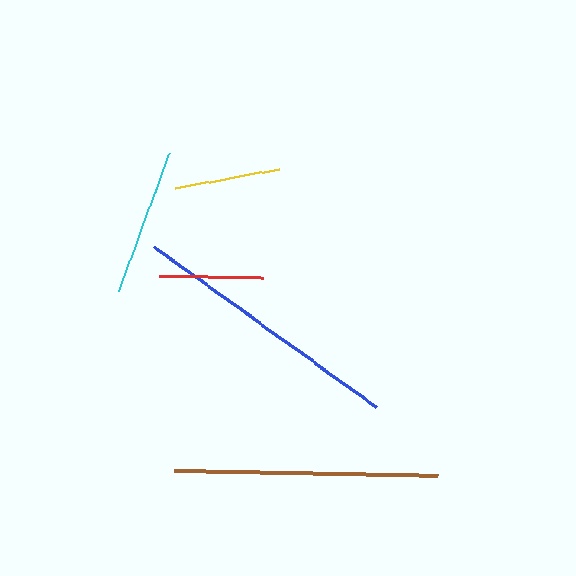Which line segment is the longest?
The blue line is the longest at approximately 274 pixels.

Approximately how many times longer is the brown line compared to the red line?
The brown line is approximately 2.6 times the length of the red line.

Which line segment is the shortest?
The red line is the shortest at approximately 103 pixels.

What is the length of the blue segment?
The blue segment is approximately 274 pixels long.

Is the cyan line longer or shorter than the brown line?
The brown line is longer than the cyan line.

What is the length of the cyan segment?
The cyan segment is approximately 147 pixels long.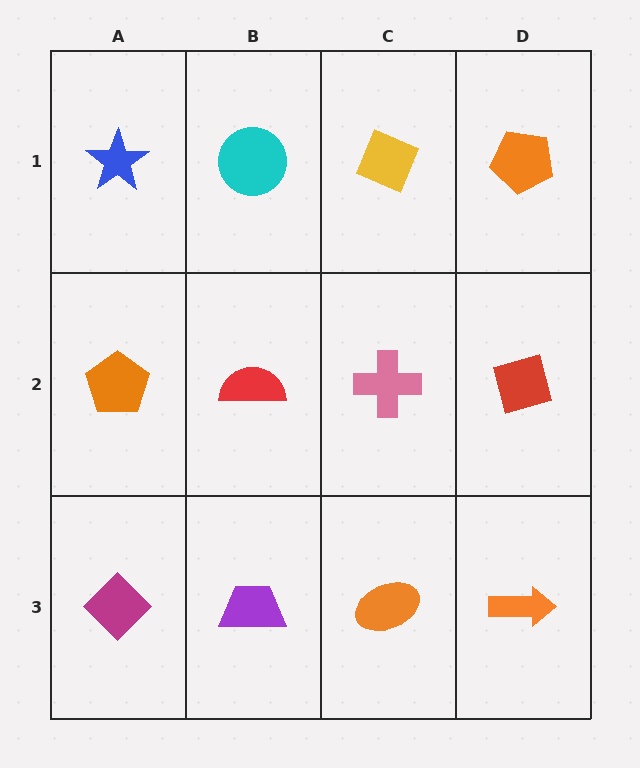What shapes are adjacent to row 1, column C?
A pink cross (row 2, column C), a cyan circle (row 1, column B), an orange pentagon (row 1, column D).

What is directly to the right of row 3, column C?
An orange arrow.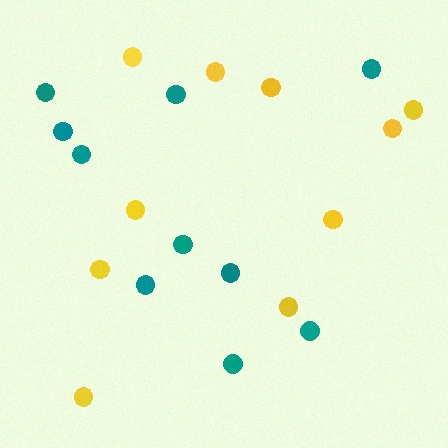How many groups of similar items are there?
There are 2 groups: one group of teal circles (10) and one group of yellow circles (10).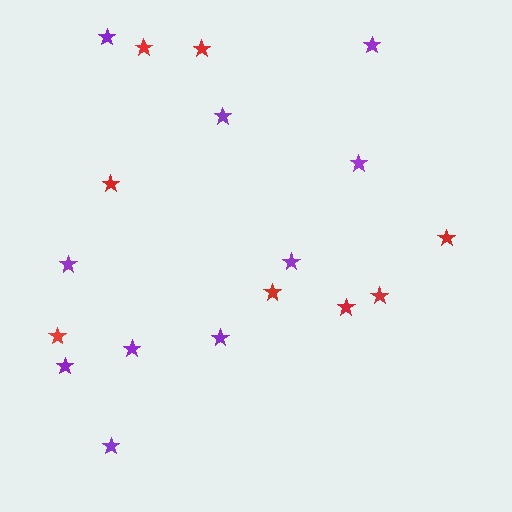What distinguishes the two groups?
There are 2 groups: one group of purple stars (10) and one group of red stars (8).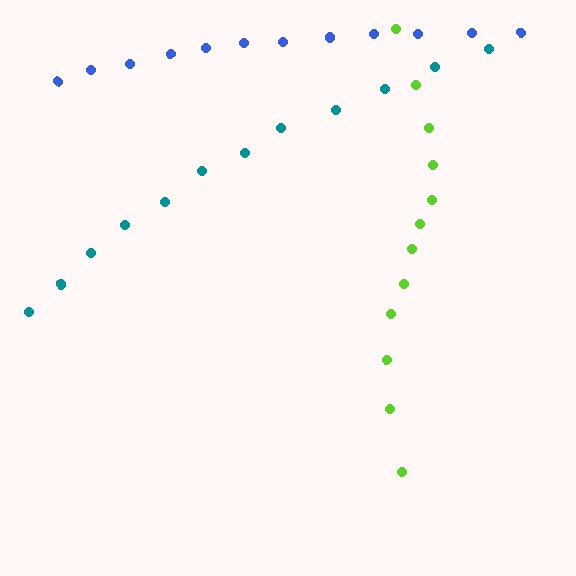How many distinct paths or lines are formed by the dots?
There are 3 distinct paths.